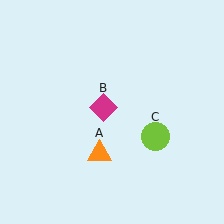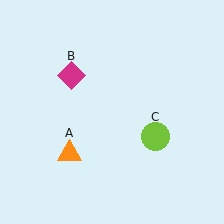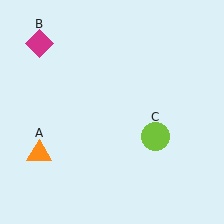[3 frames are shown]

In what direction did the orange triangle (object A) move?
The orange triangle (object A) moved left.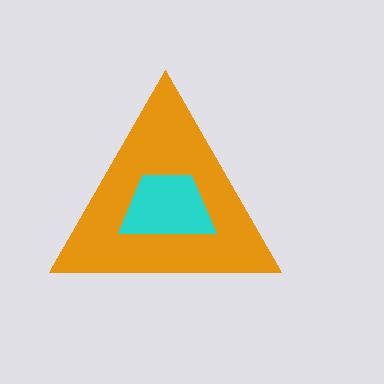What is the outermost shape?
The orange triangle.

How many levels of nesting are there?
2.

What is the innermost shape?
The cyan trapezoid.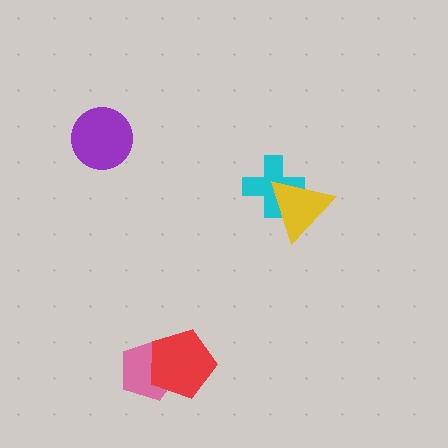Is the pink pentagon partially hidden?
Yes, it is partially covered by another shape.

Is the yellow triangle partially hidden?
No, no other shape covers it.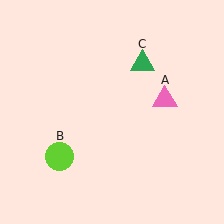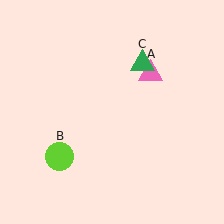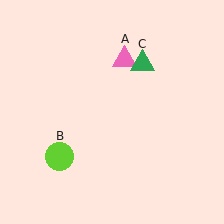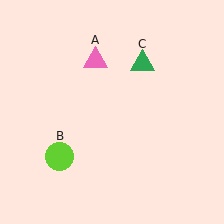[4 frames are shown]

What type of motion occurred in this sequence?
The pink triangle (object A) rotated counterclockwise around the center of the scene.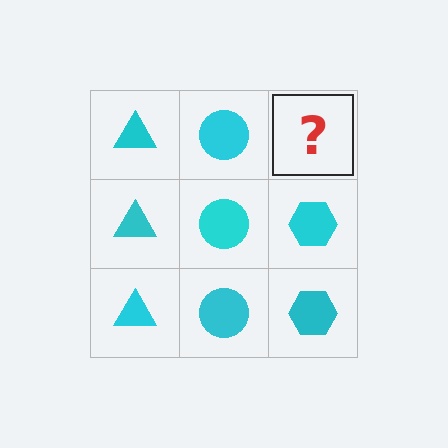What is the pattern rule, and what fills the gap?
The rule is that each column has a consistent shape. The gap should be filled with a cyan hexagon.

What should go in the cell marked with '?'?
The missing cell should contain a cyan hexagon.